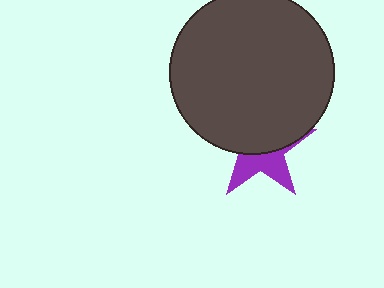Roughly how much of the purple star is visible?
A small part of it is visible (roughly 41%).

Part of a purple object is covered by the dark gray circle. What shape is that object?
It is a star.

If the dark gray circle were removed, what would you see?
You would see the complete purple star.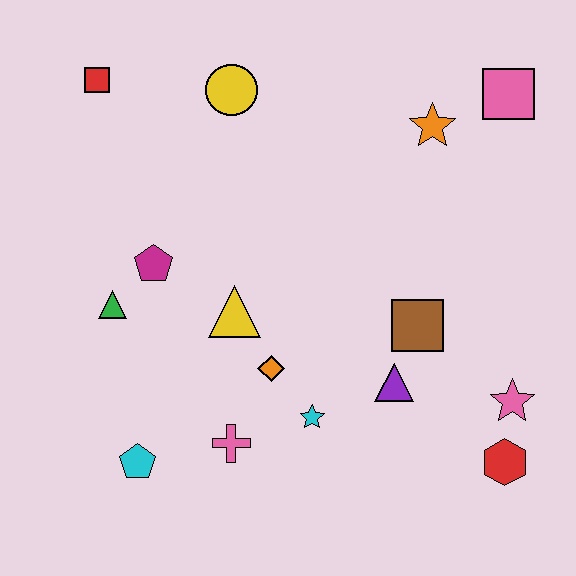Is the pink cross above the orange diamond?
No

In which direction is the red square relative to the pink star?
The red square is to the left of the pink star.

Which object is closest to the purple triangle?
The brown square is closest to the purple triangle.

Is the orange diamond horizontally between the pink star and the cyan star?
No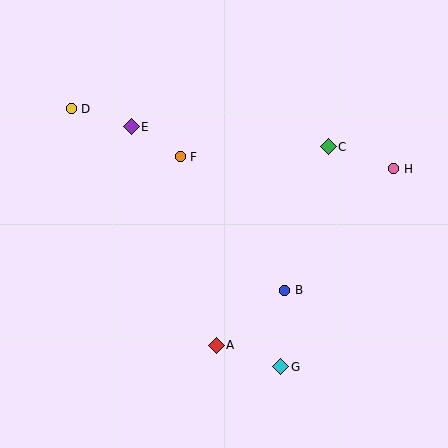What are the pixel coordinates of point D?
Point D is at (71, 109).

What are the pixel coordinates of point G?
Point G is at (281, 367).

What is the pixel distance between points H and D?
The distance between H and D is 328 pixels.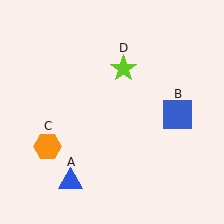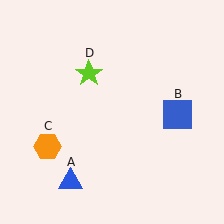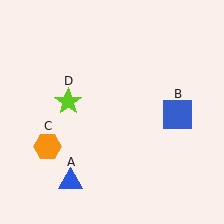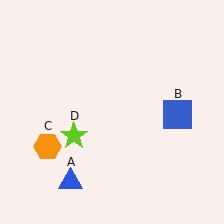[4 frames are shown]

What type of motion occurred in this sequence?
The lime star (object D) rotated counterclockwise around the center of the scene.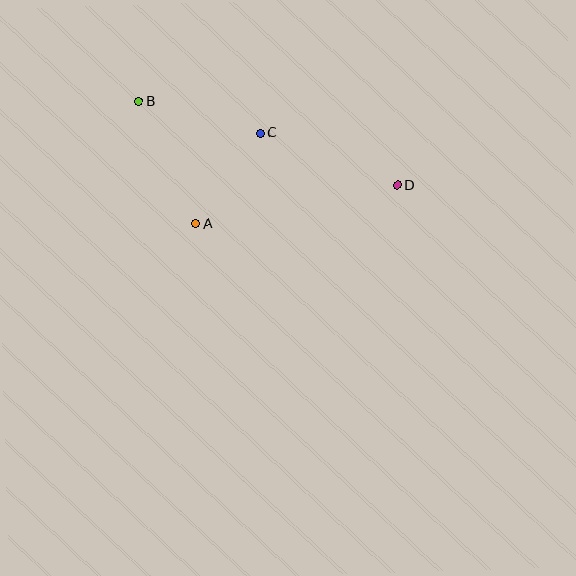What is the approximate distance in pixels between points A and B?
The distance between A and B is approximately 135 pixels.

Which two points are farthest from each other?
Points B and D are farthest from each other.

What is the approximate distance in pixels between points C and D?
The distance between C and D is approximately 147 pixels.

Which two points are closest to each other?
Points A and C are closest to each other.